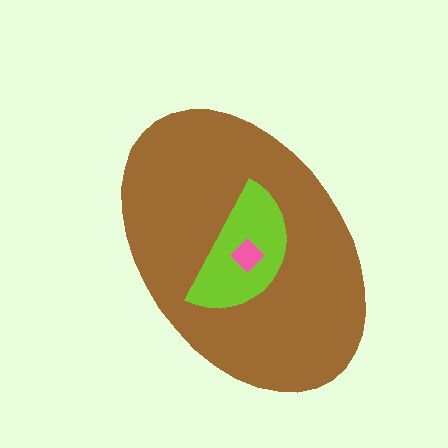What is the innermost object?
The pink diamond.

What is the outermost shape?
The brown ellipse.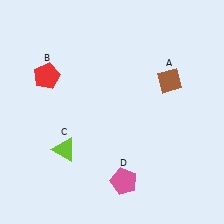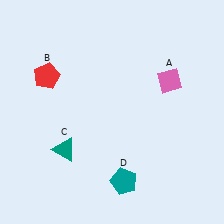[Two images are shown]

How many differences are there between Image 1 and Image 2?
There are 3 differences between the two images.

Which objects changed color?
A changed from brown to pink. C changed from lime to teal. D changed from pink to teal.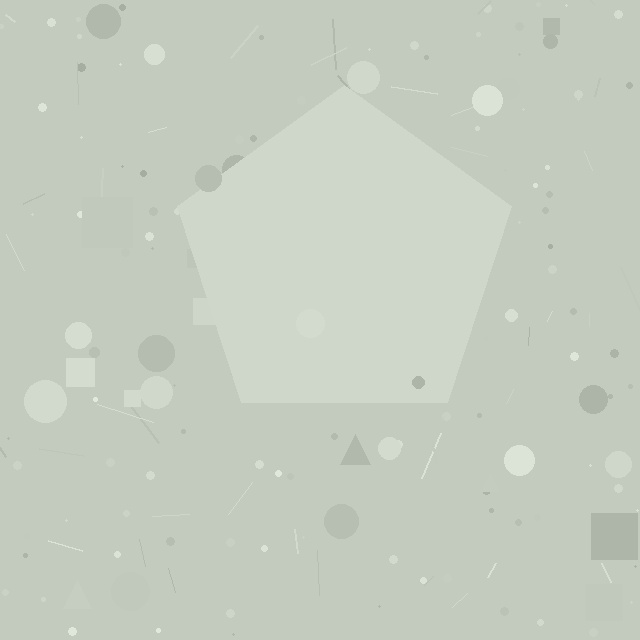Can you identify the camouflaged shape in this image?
The camouflaged shape is a pentagon.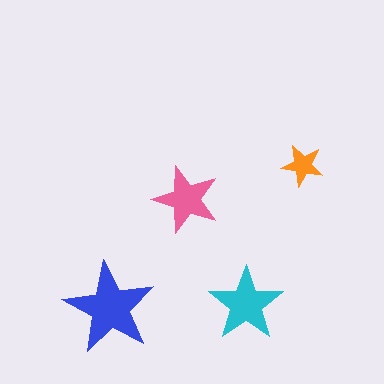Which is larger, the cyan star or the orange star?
The cyan one.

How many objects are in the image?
There are 4 objects in the image.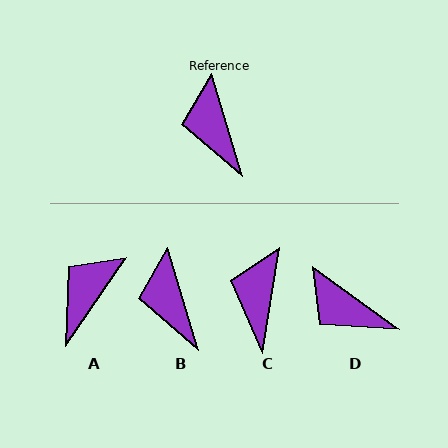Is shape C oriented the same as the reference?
No, it is off by about 26 degrees.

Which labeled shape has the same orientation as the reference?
B.